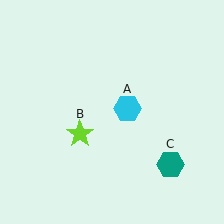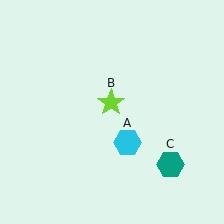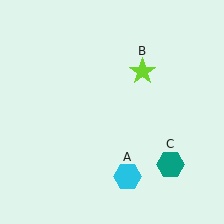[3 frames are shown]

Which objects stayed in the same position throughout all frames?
Teal hexagon (object C) remained stationary.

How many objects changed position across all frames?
2 objects changed position: cyan hexagon (object A), lime star (object B).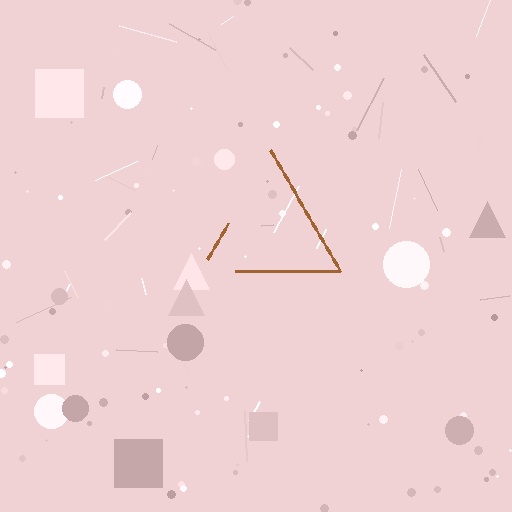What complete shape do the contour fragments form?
The contour fragments form a triangle.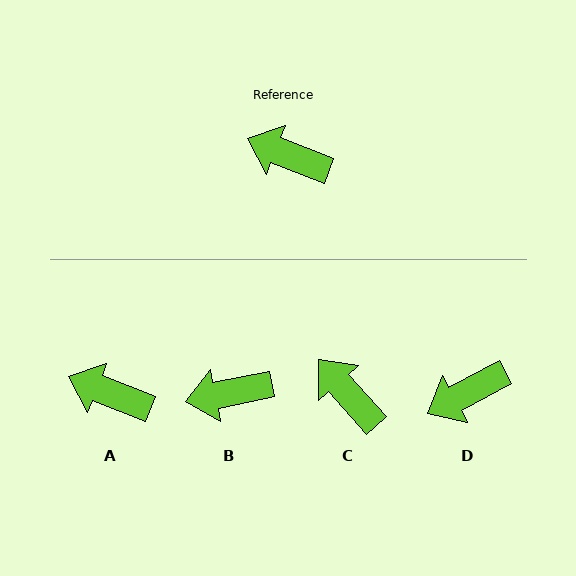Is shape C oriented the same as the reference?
No, it is off by about 27 degrees.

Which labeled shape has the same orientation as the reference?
A.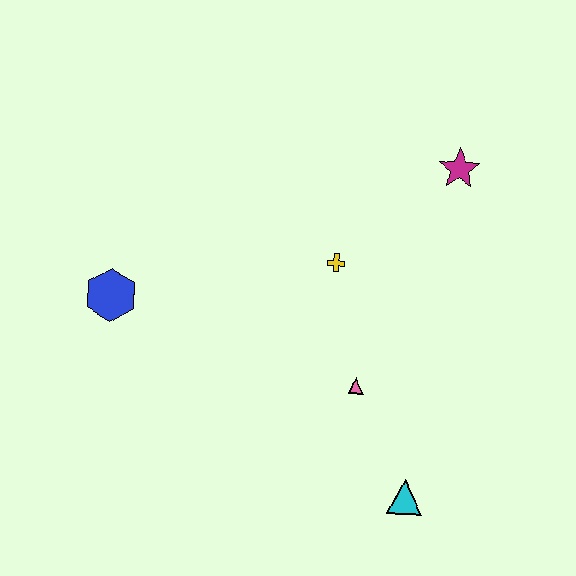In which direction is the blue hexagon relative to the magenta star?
The blue hexagon is to the left of the magenta star.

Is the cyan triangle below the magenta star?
Yes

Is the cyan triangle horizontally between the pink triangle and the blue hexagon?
No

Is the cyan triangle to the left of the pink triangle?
No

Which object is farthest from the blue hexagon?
The magenta star is farthest from the blue hexagon.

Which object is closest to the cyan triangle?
The pink triangle is closest to the cyan triangle.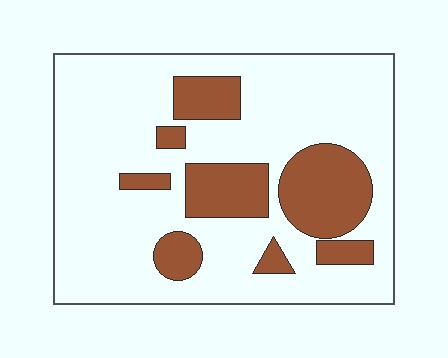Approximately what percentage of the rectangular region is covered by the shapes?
Approximately 25%.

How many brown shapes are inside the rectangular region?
8.